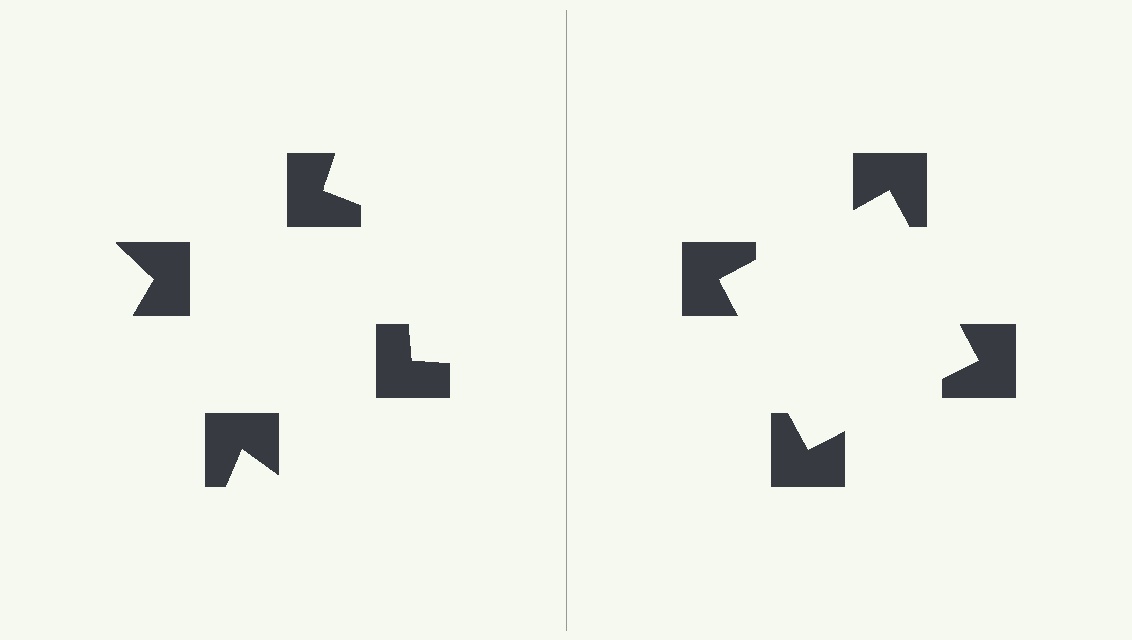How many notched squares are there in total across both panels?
8 — 4 on each side.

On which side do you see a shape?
An illusory square appears on the right side. On the left side the wedge cuts are rotated, so no coherent shape forms.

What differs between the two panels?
The notched squares are positioned identically on both sides; only the wedge orientations differ. On the right they align to a square; on the left they are misaligned.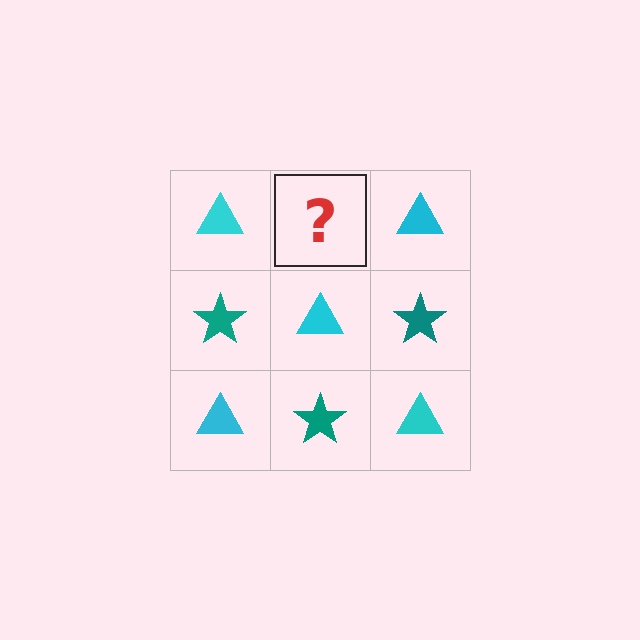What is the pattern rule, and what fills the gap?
The rule is that it alternates cyan triangle and teal star in a checkerboard pattern. The gap should be filled with a teal star.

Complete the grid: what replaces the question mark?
The question mark should be replaced with a teal star.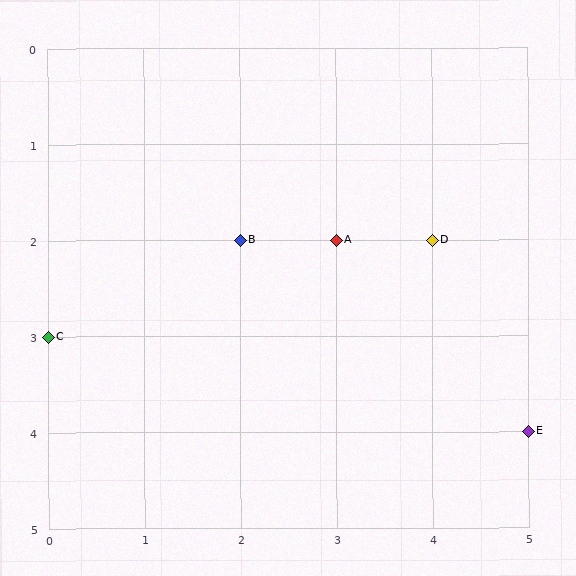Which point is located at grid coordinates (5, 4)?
Point E is at (5, 4).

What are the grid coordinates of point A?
Point A is at grid coordinates (3, 2).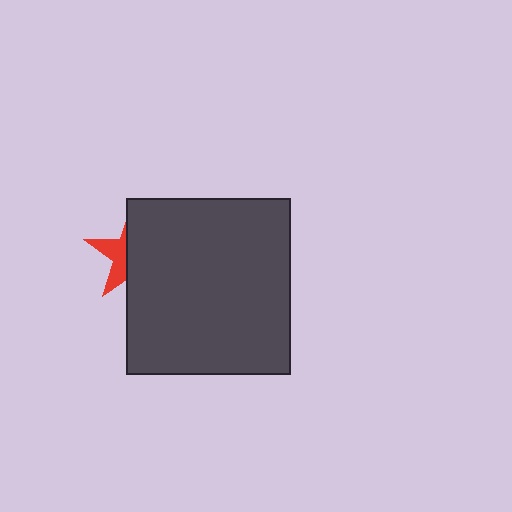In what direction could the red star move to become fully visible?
The red star could move left. That would shift it out from behind the dark gray rectangle entirely.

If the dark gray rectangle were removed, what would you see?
You would see the complete red star.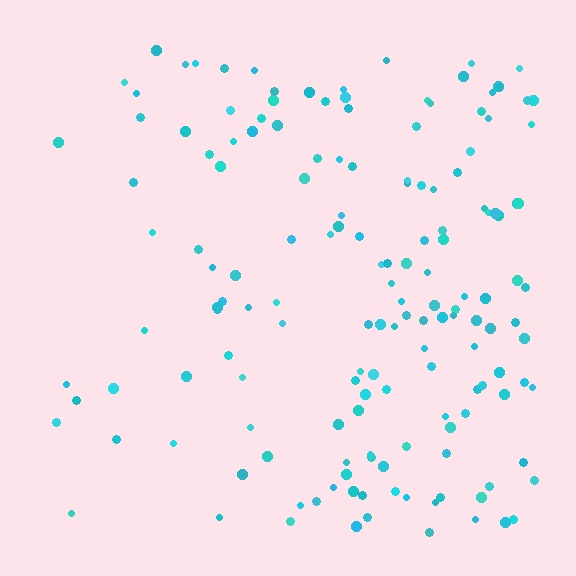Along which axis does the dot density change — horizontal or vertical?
Horizontal.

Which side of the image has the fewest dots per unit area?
The left.